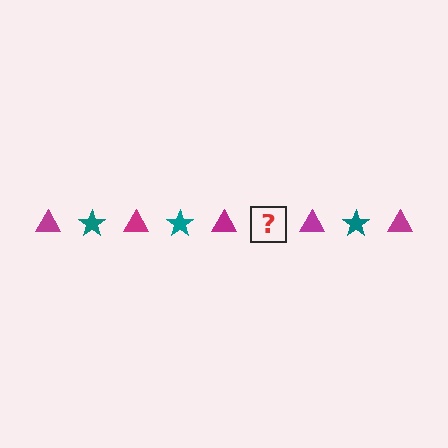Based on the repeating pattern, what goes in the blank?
The blank should be a teal star.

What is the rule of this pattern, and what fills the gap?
The rule is that the pattern alternates between magenta triangle and teal star. The gap should be filled with a teal star.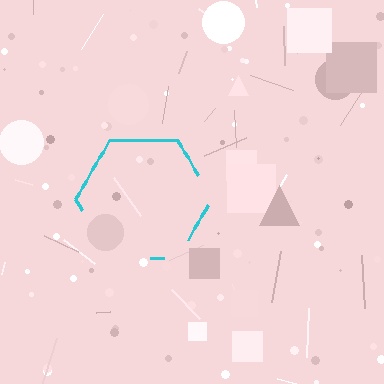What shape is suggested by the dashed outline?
The dashed outline suggests a hexagon.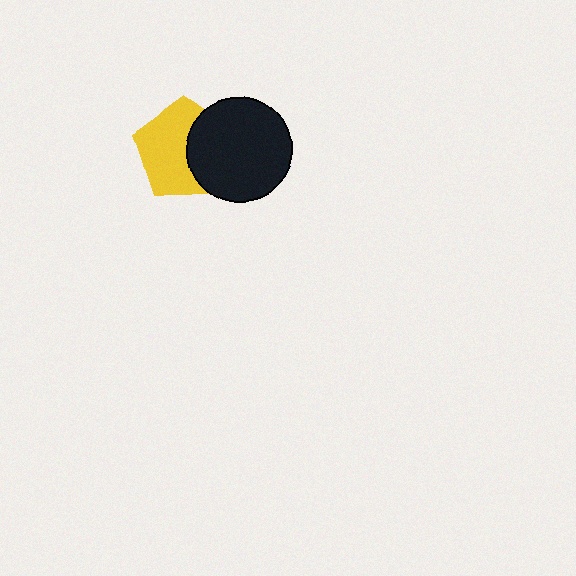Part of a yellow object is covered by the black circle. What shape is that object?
It is a pentagon.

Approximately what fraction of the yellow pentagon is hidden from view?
Roughly 40% of the yellow pentagon is hidden behind the black circle.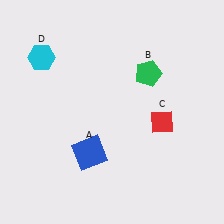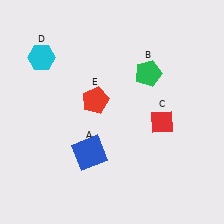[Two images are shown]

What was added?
A red pentagon (E) was added in Image 2.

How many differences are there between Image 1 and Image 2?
There is 1 difference between the two images.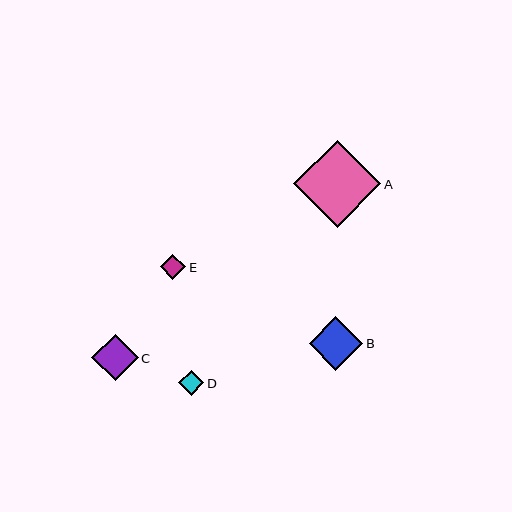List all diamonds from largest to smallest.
From largest to smallest: A, B, C, E, D.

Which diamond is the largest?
Diamond A is the largest with a size of approximately 88 pixels.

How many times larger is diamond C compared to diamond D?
Diamond C is approximately 1.8 times the size of diamond D.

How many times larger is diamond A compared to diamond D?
Diamond A is approximately 3.4 times the size of diamond D.